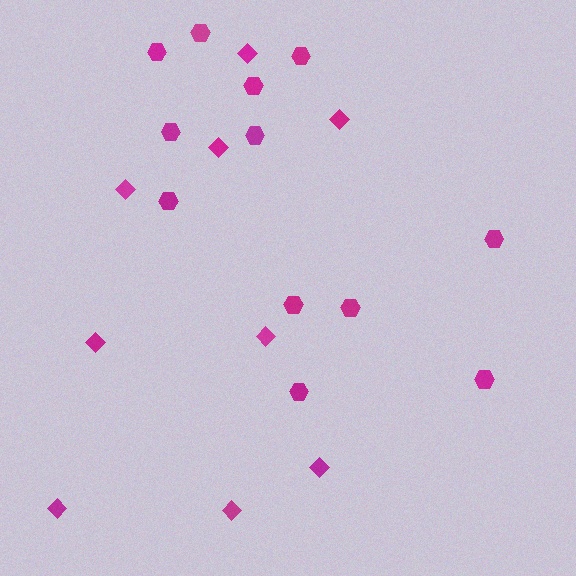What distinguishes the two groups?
There are 2 groups: one group of hexagons (12) and one group of diamonds (9).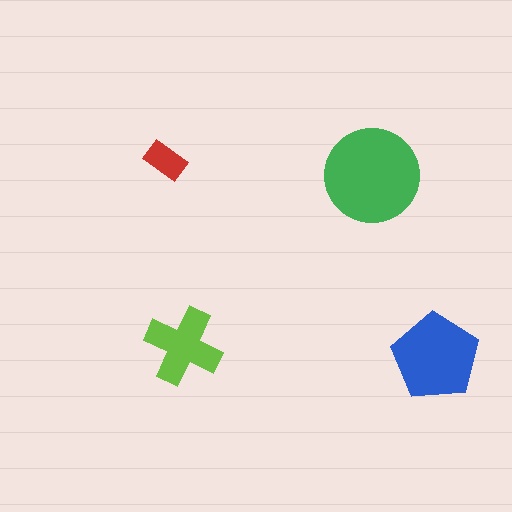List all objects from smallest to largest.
The red rectangle, the lime cross, the blue pentagon, the green circle.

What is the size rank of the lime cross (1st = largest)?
3rd.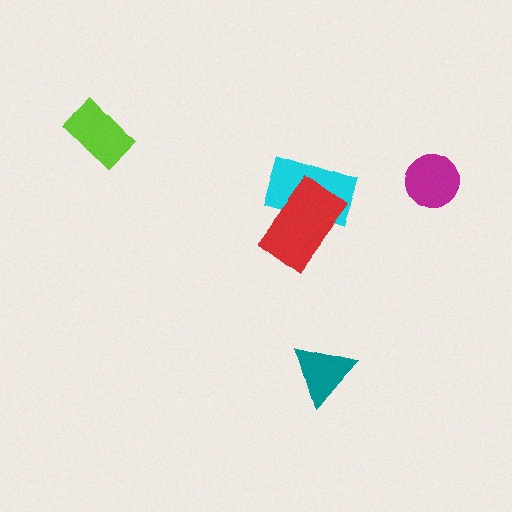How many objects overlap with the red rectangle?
1 object overlaps with the red rectangle.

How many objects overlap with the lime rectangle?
0 objects overlap with the lime rectangle.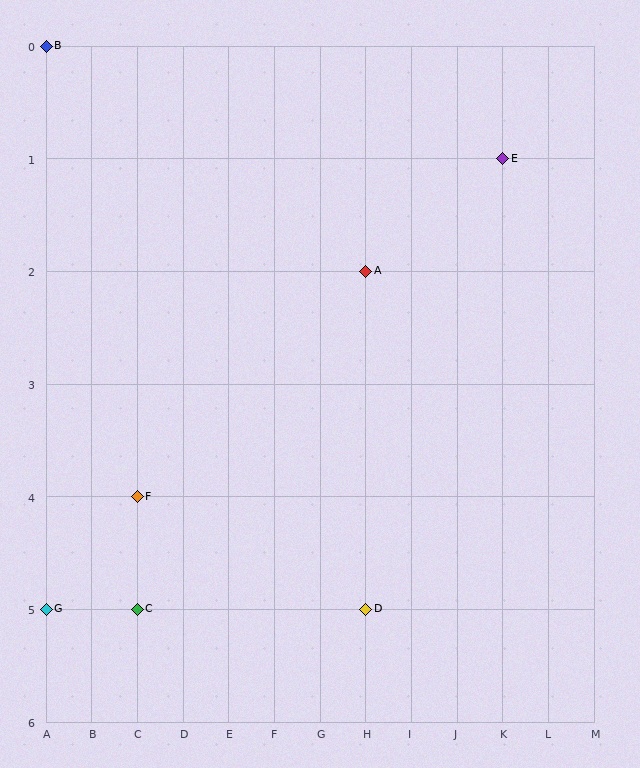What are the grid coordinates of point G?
Point G is at grid coordinates (A, 5).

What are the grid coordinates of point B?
Point B is at grid coordinates (A, 0).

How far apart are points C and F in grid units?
Points C and F are 1 row apart.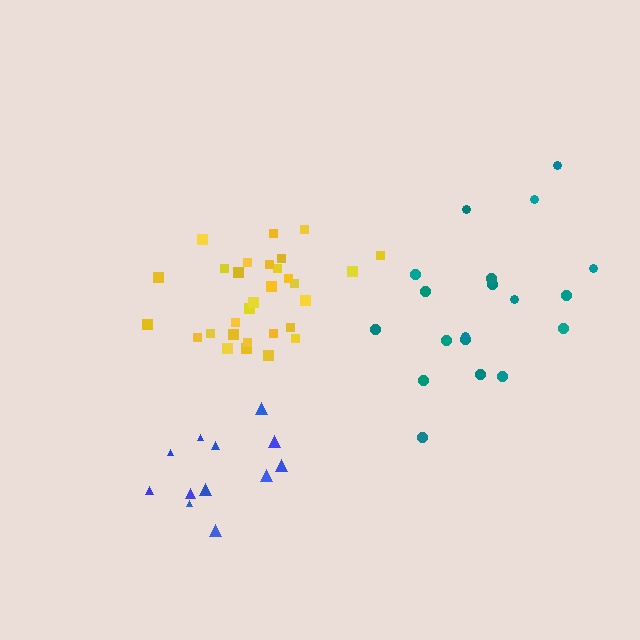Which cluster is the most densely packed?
Yellow.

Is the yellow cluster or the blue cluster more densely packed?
Yellow.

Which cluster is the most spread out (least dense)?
Blue.